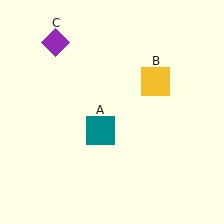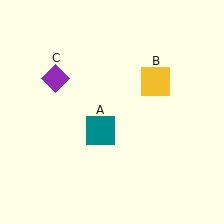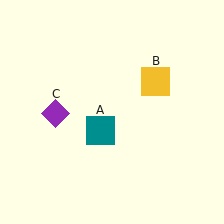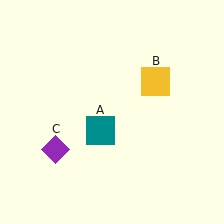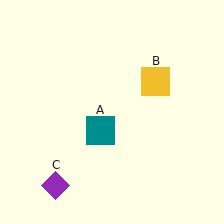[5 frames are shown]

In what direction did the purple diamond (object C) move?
The purple diamond (object C) moved down.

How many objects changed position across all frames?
1 object changed position: purple diamond (object C).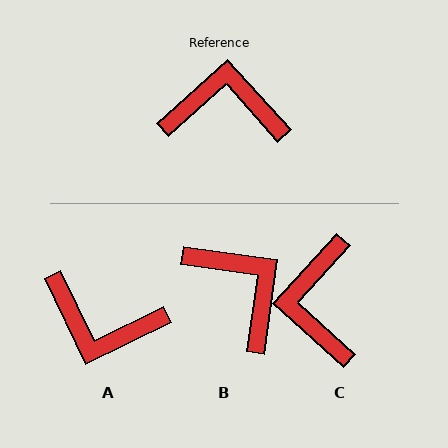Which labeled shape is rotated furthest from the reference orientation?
A, about 164 degrees away.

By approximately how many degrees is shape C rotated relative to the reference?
Approximately 96 degrees counter-clockwise.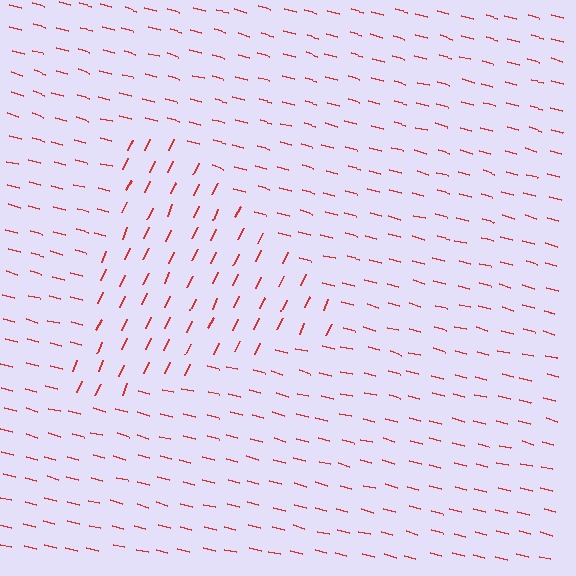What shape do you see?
I see a triangle.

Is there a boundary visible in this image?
Yes, there is a texture boundary formed by a change in line orientation.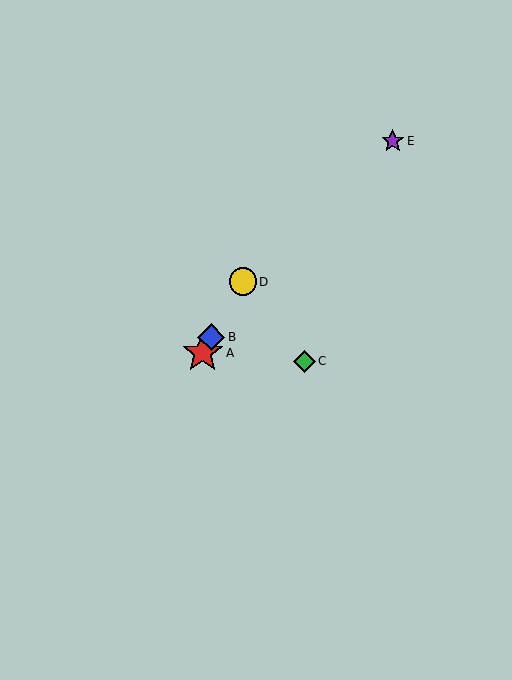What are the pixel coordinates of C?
Object C is at (305, 361).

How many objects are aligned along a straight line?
3 objects (A, B, D) are aligned along a straight line.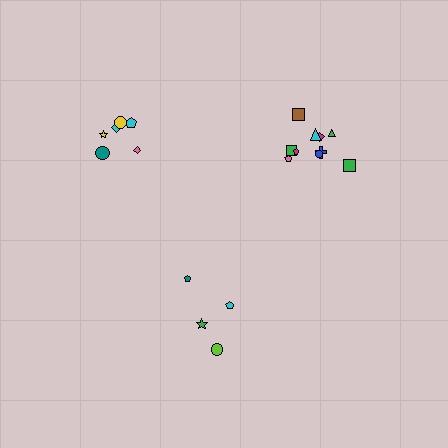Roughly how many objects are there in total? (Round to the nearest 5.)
Roughly 20 objects in total.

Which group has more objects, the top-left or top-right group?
The top-right group.